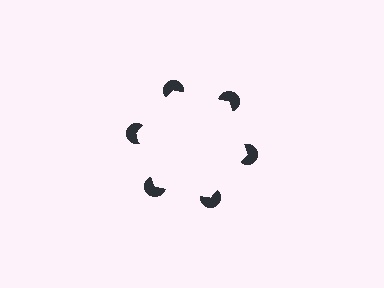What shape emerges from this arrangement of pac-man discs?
An illusory hexagon — its edges are inferred from the aligned wedge cuts in the pac-man discs, not physically drawn.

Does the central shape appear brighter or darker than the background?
It typically appears slightly brighter than the background, even though no actual brightness change is drawn.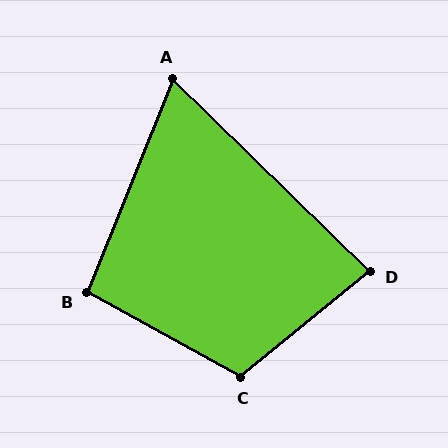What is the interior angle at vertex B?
Approximately 97 degrees (obtuse).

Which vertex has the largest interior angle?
C, at approximately 112 degrees.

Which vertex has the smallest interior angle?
A, at approximately 68 degrees.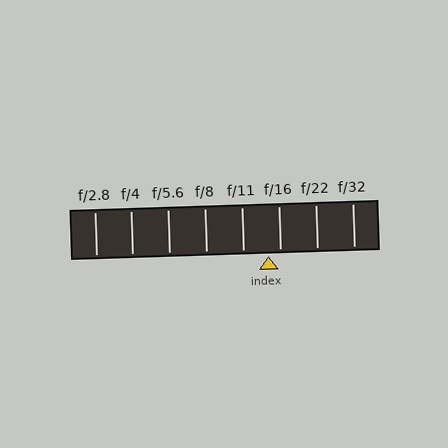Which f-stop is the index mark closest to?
The index mark is closest to f/16.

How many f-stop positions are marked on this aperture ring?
There are 8 f-stop positions marked.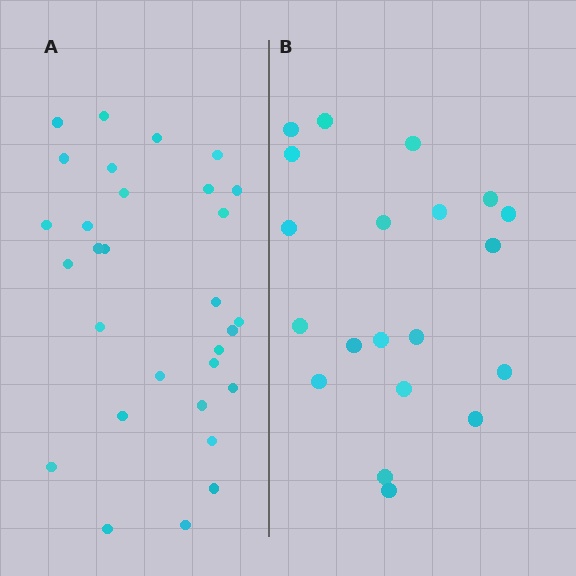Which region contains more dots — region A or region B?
Region A (the left region) has more dots.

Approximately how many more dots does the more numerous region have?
Region A has roughly 10 or so more dots than region B.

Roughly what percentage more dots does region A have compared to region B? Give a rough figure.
About 50% more.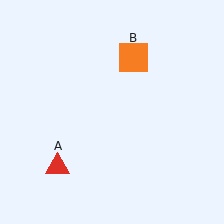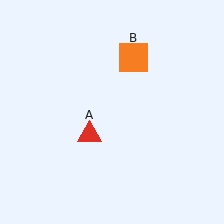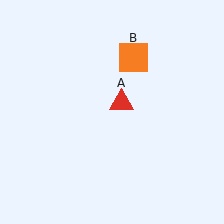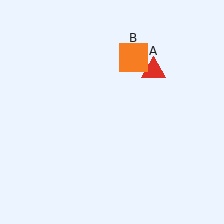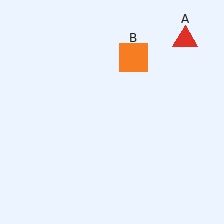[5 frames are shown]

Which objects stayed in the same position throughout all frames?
Orange square (object B) remained stationary.